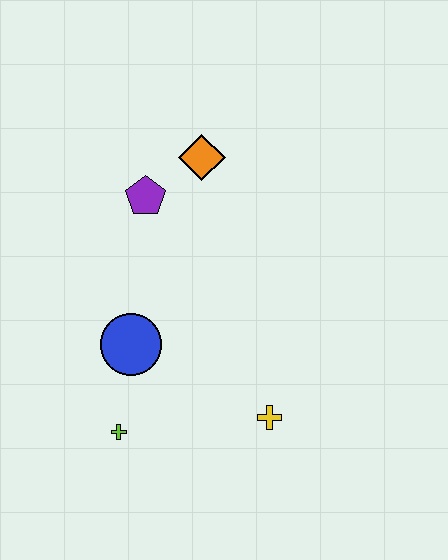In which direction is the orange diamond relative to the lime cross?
The orange diamond is above the lime cross.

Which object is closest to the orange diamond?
The purple pentagon is closest to the orange diamond.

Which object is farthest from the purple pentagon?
The yellow cross is farthest from the purple pentagon.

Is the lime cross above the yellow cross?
No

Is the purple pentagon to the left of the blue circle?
No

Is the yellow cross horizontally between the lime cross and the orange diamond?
No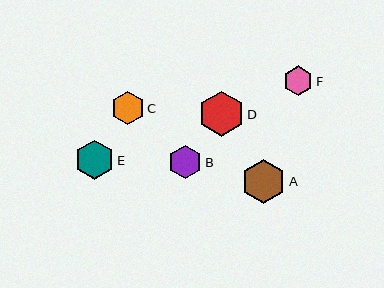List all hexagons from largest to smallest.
From largest to smallest: D, A, E, C, B, F.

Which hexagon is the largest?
Hexagon D is the largest with a size of approximately 45 pixels.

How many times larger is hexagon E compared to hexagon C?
Hexagon E is approximately 1.2 times the size of hexagon C.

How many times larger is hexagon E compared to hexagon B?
Hexagon E is approximately 1.2 times the size of hexagon B.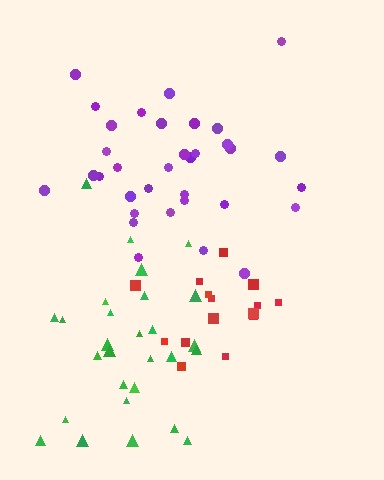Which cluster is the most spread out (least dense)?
Green.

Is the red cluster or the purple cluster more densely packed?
Red.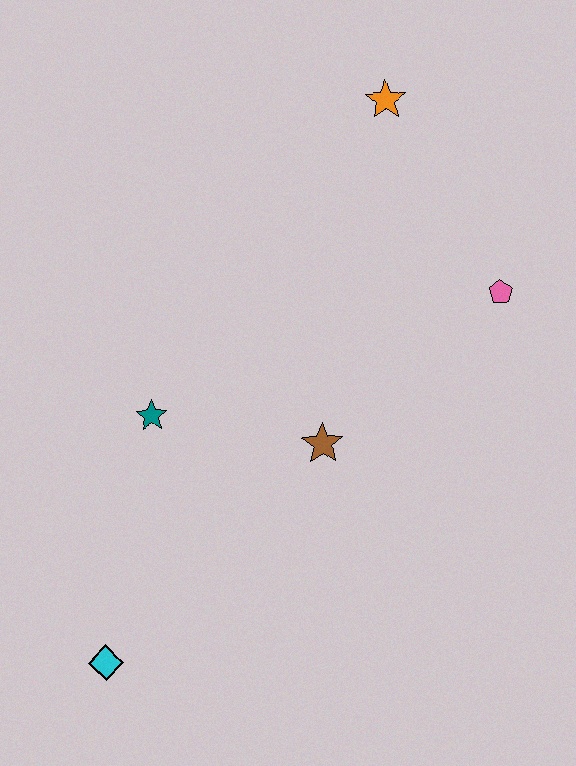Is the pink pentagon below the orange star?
Yes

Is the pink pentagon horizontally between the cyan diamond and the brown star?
No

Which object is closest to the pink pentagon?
The orange star is closest to the pink pentagon.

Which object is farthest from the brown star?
The orange star is farthest from the brown star.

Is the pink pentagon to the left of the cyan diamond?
No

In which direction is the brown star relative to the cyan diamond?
The brown star is to the right of the cyan diamond.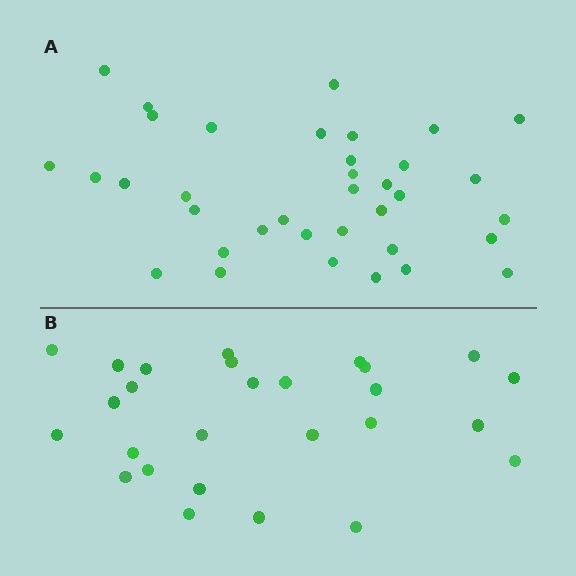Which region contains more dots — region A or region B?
Region A (the top region) has more dots.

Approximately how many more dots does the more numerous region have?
Region A has roughly 8 or so more dots than region B.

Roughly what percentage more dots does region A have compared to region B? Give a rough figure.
About 35% more.